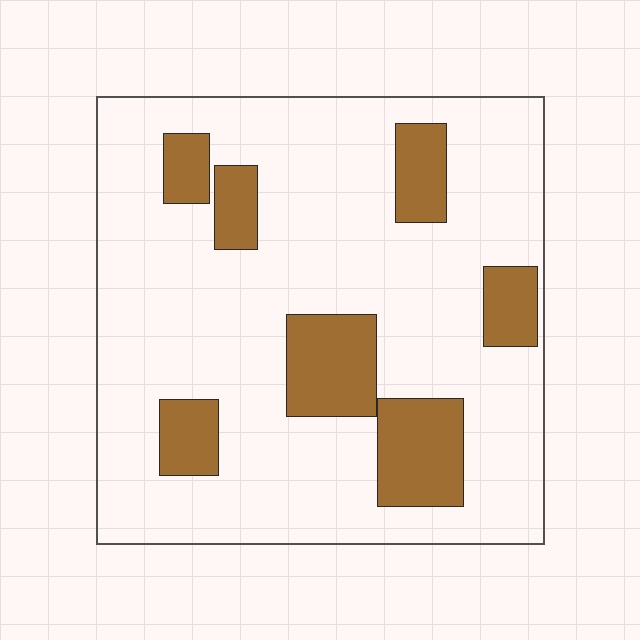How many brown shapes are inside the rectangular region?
7.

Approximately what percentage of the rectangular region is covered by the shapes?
Approximately 20%.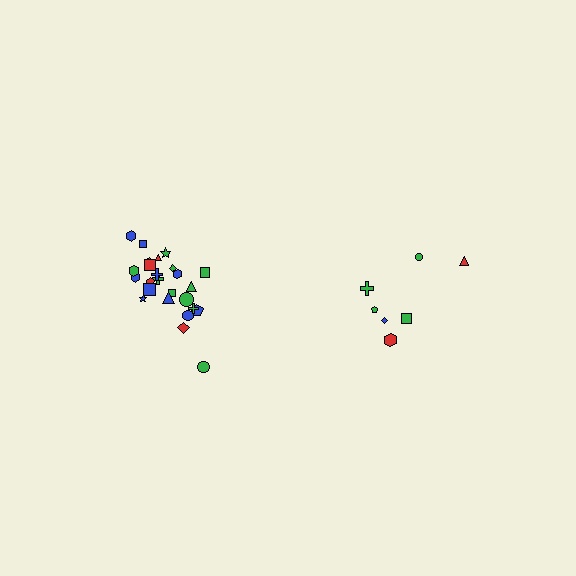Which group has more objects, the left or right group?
The left group.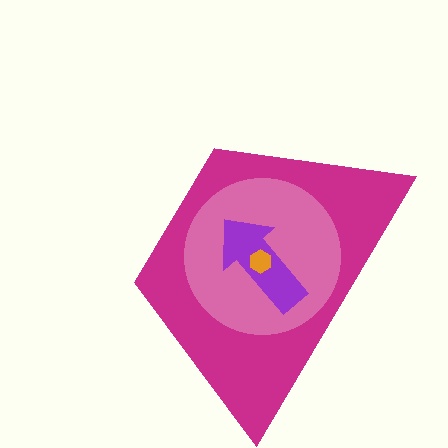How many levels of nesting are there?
4.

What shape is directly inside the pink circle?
The purple arrow.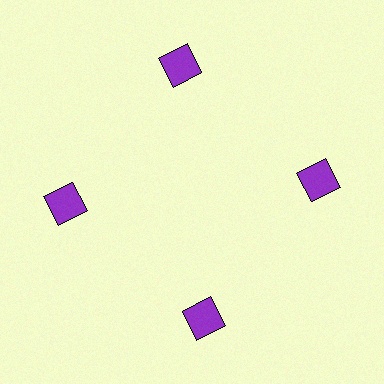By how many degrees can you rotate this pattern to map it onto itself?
The pattern maps onto itself every 90 degrees of rotation.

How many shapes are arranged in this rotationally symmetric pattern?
There are 4 shapes, arranged in 4 groups of 1.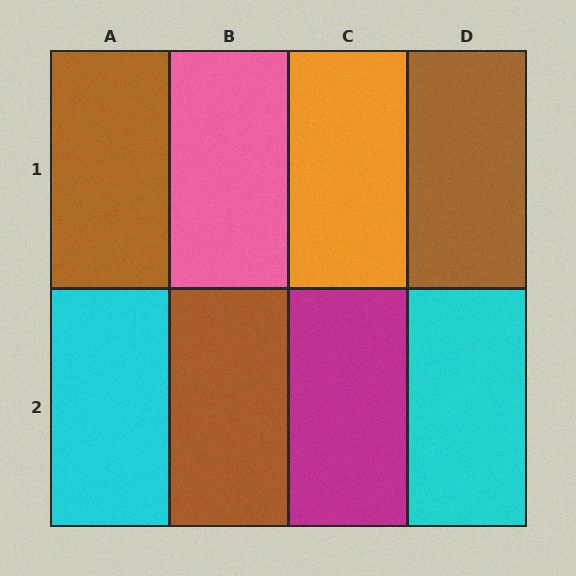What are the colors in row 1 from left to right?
Brown, pink, orange, brown.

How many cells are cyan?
2 cells are cyan.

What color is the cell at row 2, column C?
Magenta.